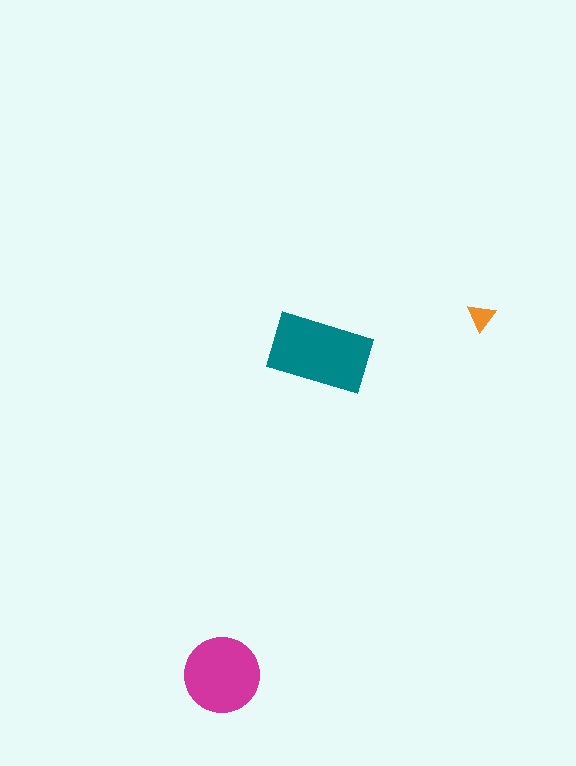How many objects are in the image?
There are 3 objects in the image.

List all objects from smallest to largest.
The orange triangle, the magenta circle, the teal rectangle.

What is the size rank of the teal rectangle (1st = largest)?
1st.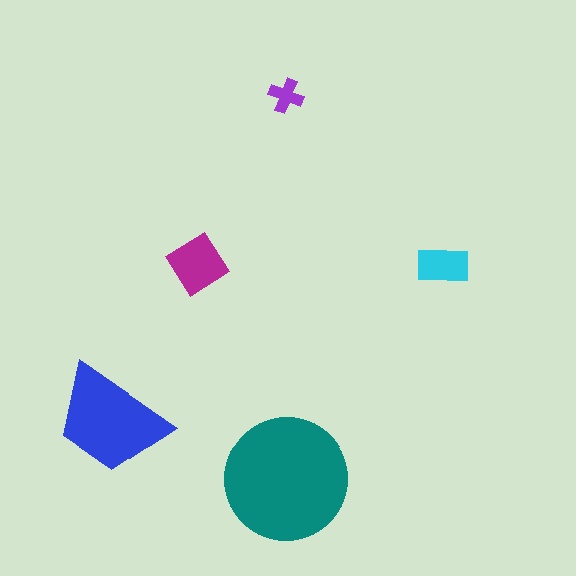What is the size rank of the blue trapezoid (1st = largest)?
2nd.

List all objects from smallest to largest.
The purple cross, the cyan rectangle, the magenta diamond, the blue trapezoid, the teal circle.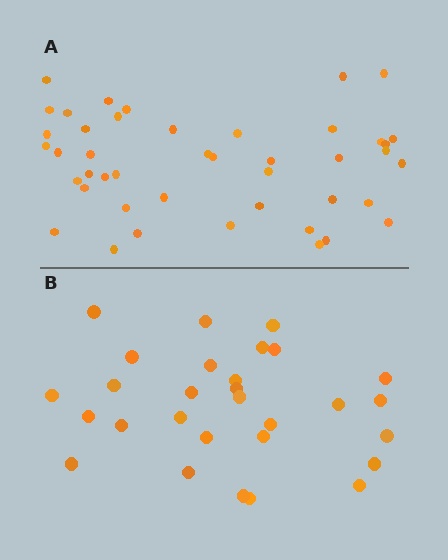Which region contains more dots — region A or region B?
Region A (the top region) has more dots.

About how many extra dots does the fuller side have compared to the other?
Region A has approximately 15 more dots than region B.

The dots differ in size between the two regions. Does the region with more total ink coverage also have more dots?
No. Region B has more total ink coverage because its dots are larger, but region A actually contains more individual dots. Total area can be misleading — the number of items is what matters here.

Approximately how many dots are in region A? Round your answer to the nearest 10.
About 40 dots. (The exact count is 44, which rounds to 40.)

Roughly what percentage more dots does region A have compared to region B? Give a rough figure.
About 50% more.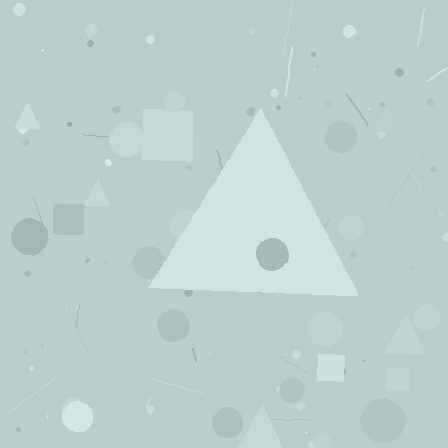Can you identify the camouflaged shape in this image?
The camouflaged shape is a triangle.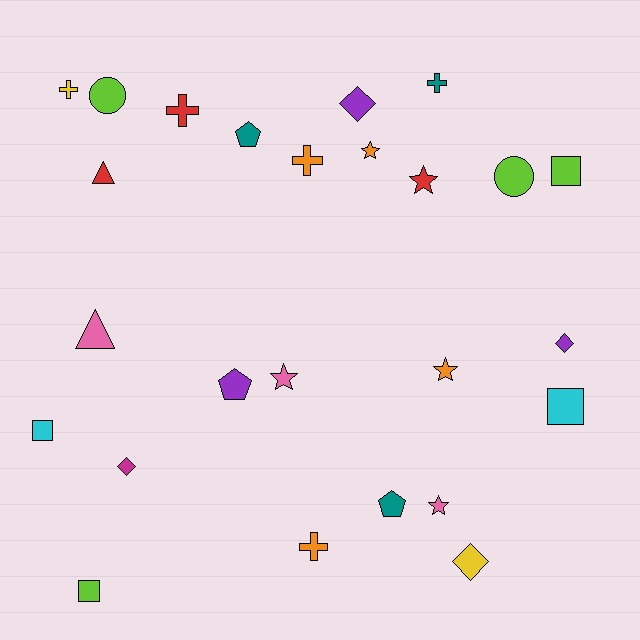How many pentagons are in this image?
There are 3 pentagons.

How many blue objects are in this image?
There are no blue objects.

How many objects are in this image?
There are 25 objects.